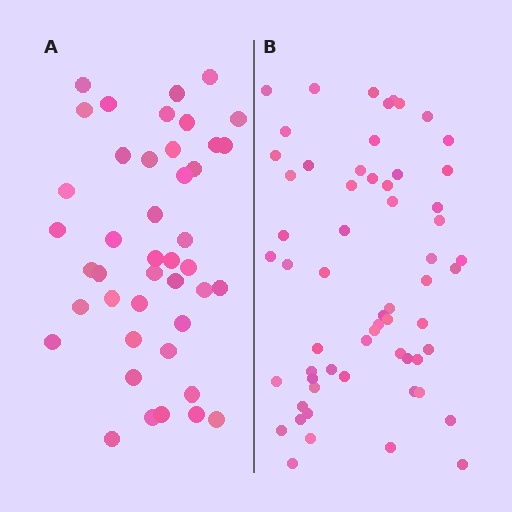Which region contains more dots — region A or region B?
Region B (the right region) has more dots.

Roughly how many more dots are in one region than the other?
Region B has approximately 15 more dots than region A.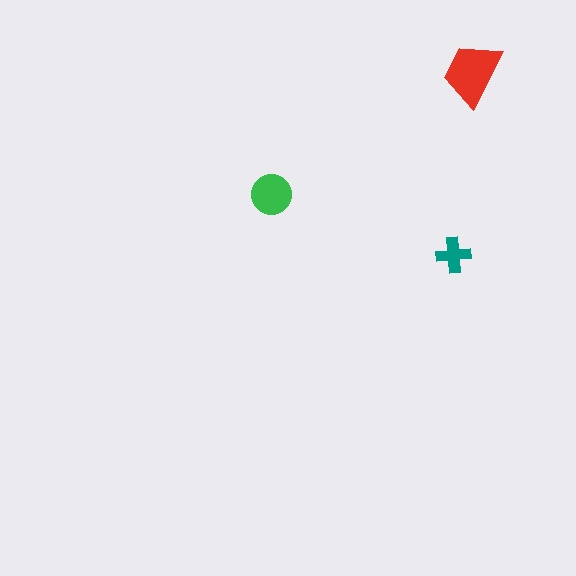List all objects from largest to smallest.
The red trapezoid, the green circle, the teal cross.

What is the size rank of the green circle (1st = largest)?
2nd.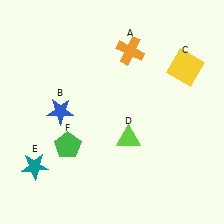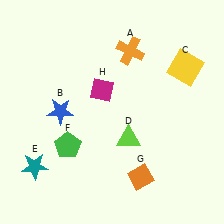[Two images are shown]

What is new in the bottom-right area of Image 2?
An orange diamond (G) was added in the bottom-right area of Image 2.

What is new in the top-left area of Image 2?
A magenta diamond (H) was added in the top-left area of Image 2.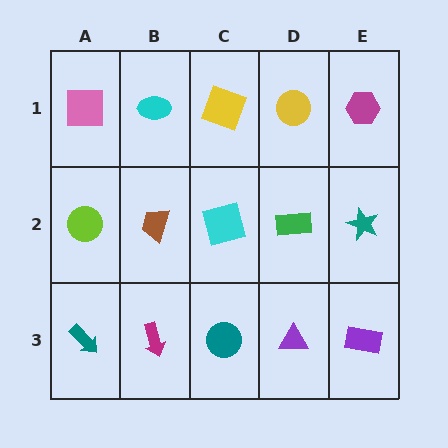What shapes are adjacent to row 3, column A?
A lime circle (row 2, column A), a magenta arrow (row 3, column B).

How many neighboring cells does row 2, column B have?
4.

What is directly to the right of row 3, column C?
A purple triangle.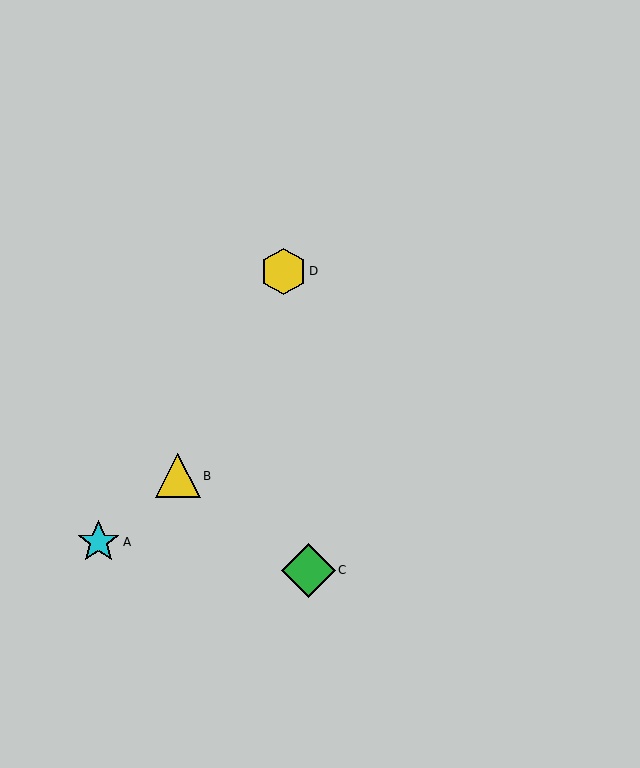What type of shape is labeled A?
Shape A is a cyan star.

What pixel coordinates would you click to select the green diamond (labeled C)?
Click at (308, 570) to select the green diamond C.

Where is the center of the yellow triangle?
The center of the yellow triangle is at (178, 476).